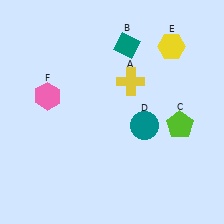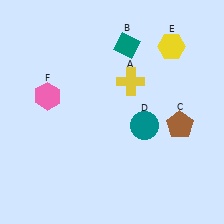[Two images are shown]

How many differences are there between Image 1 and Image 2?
There is 1 difference between the two images.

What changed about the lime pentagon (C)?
In Image 1, C is lime. In Image 2, it changed to brown.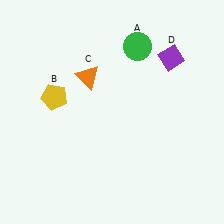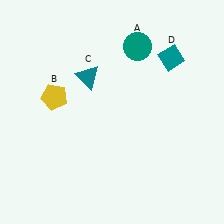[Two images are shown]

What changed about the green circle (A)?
In Image 1, A is green. In Image 2, it changed to teal.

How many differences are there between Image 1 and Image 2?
There are 3 differences between the two images.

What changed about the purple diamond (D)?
In Image 1, D is purple. In Image 2, it changed to teal.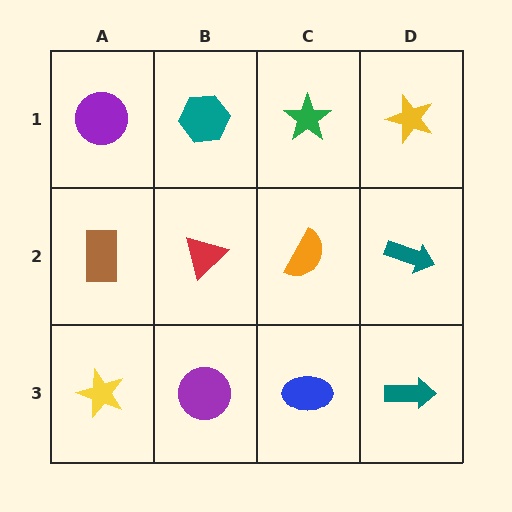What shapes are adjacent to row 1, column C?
An orange semicircle (row 2, column C), a teal hexagon (row 1, column B), a yellow star (row 1, column D).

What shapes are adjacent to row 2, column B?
A teal hexagon (row 1, column B), a purple circle (row 3, column B), a brown rectangle (row 2, column A), an orange semicircle (row 2, column C).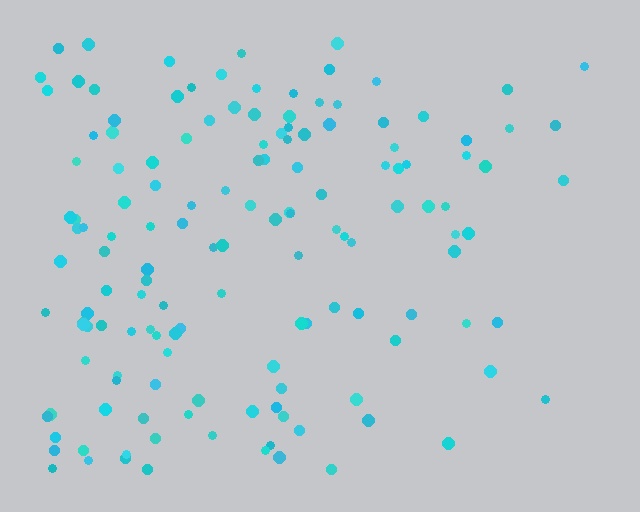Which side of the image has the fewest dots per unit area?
The right.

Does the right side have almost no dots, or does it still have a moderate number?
Still a moderate number, just noticeably fewer than the left.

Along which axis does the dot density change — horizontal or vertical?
Horizontal.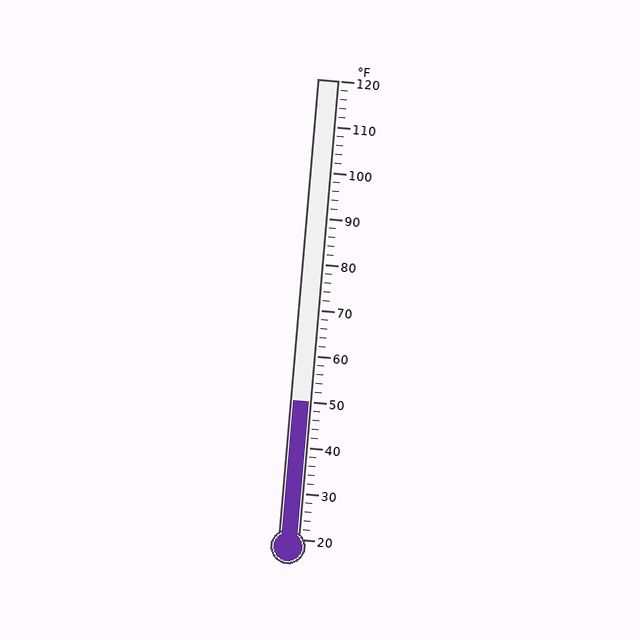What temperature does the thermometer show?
The thermometer shows approximately 50°F.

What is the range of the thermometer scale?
The thermometer scale ranges from 20°F to 120°F.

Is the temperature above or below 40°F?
The temperature is above 40°F.